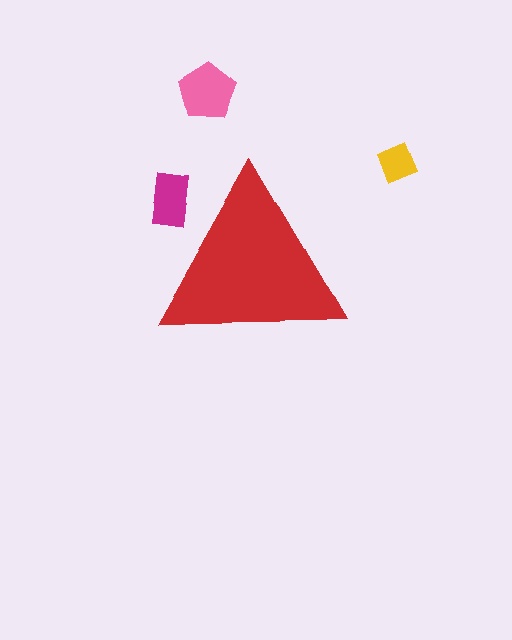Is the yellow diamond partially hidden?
No, the yellow diamond is fully visible.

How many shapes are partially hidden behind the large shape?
1 shape is partially hidden.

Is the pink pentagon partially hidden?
No, the pink pentagon is fully visible.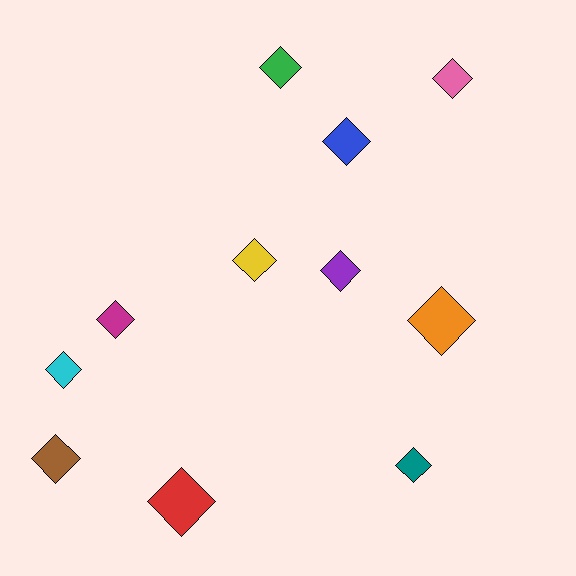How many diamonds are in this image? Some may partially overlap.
There are 11 diamonds.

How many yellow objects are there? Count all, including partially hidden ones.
There is 1 yellow object.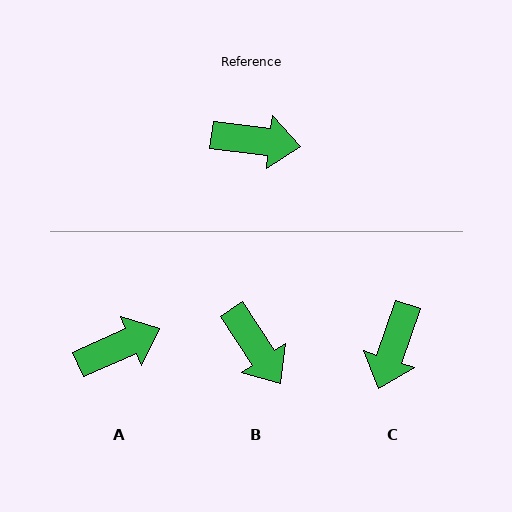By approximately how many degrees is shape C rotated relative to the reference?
Approximately 102 degrees clockwise.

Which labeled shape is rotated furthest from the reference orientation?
C, about 102 degrees away.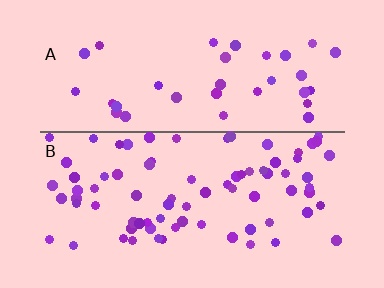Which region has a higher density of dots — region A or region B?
B (the bottom).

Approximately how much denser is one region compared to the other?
Approximately 2.1× — region B over region A.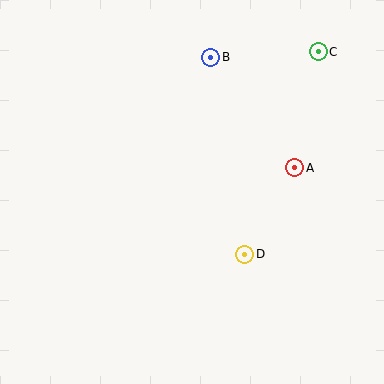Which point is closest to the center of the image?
Point D at (245, 254) is closest to the center.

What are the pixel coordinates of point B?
Point B is at (211, 57).